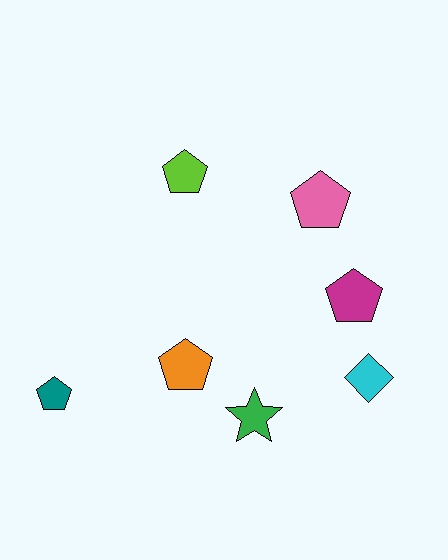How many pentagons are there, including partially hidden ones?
There are 5 pentagons.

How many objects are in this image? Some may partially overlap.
There are 7 objects.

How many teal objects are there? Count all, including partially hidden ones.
There is 1 teal object.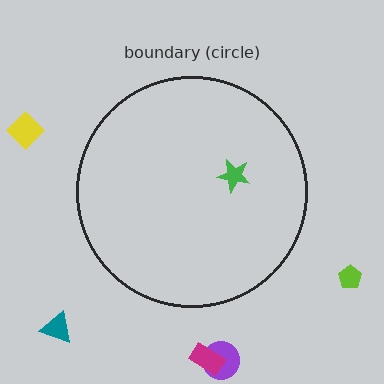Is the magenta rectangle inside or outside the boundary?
Outside.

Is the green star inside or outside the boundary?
Inside.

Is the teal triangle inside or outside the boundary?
Outside.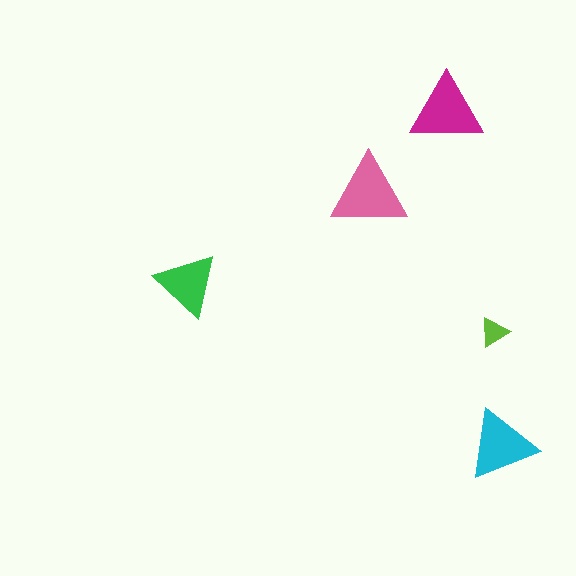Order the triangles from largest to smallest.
the pink one, the magenta one, the cyan one, the green one, the lime one.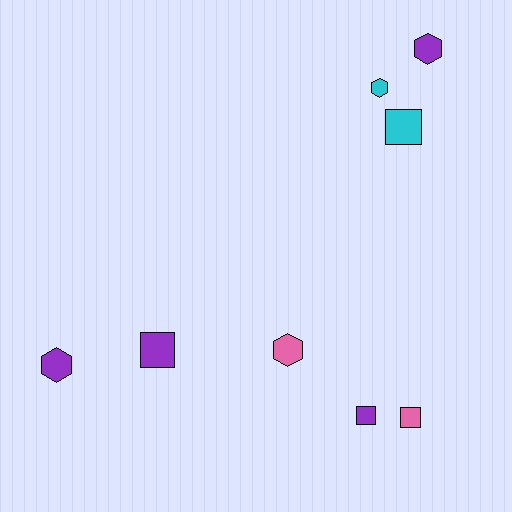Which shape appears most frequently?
Square, with 4 objects.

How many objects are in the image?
There are 8 objects.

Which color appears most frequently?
Purple, with 4 objects.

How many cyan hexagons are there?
There is 1 cyan hexagon.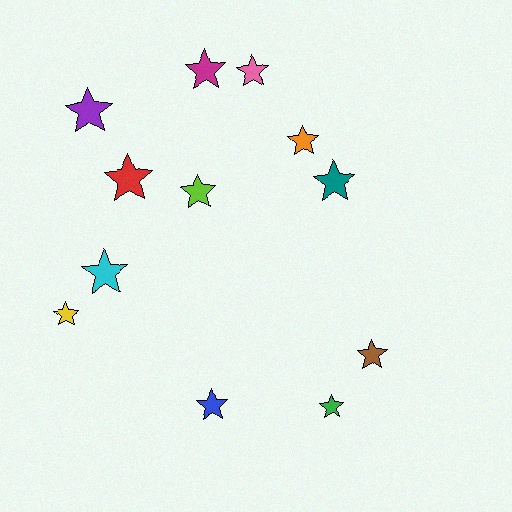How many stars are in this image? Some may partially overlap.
There are 12 stars.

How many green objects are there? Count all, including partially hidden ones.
There is 1 green object.